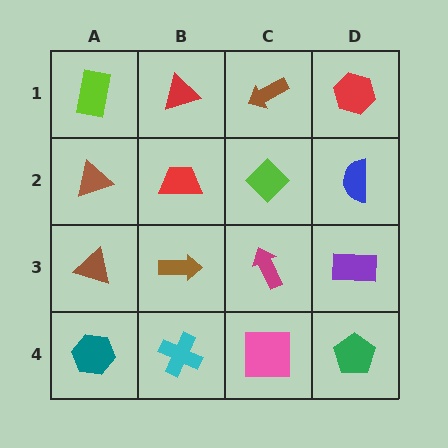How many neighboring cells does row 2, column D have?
3.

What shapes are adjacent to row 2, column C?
A brown arrow (row 1, column C), a magenta arrow (row 3, column C), a red trapezoid (row 2, column B), a blue semicircle (row 2, column D).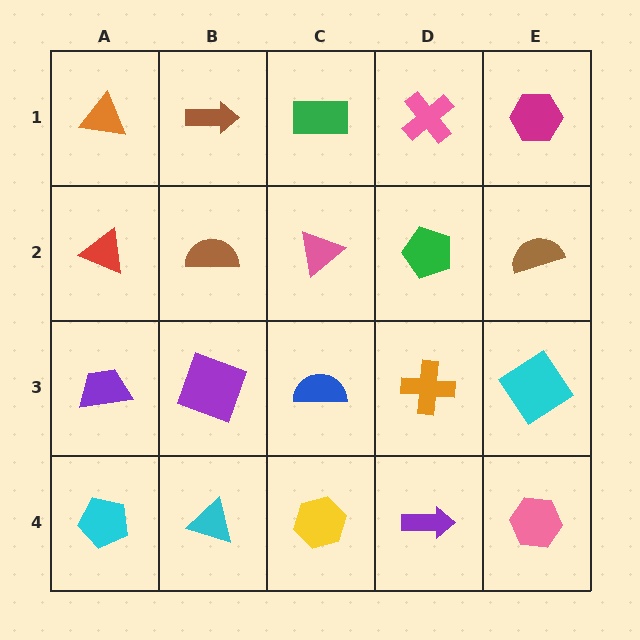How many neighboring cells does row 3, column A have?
3.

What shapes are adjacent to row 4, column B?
A purple square (row 3, column B), a cyan pentagon (row 4, column A), a yellow hexagon (row 4, column C).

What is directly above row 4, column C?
A blue semicircle.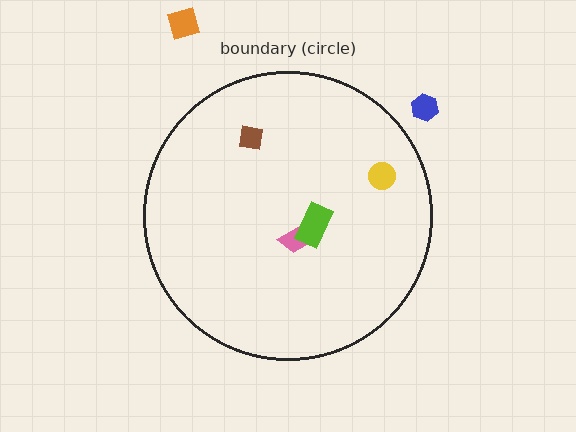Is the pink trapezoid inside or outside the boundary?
Inside.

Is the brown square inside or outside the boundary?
Inside.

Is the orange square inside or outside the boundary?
Outside.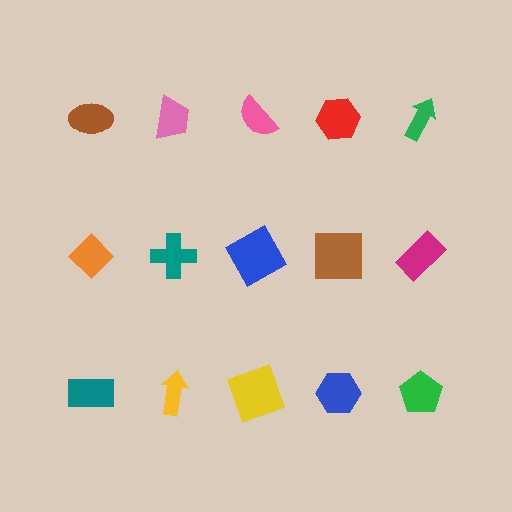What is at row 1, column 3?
A pink semicircle.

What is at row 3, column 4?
A blue hexagon.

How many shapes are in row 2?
5 shapes.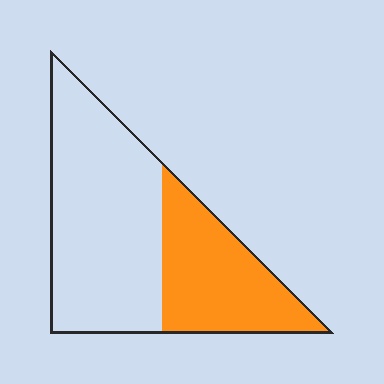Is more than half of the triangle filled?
No.